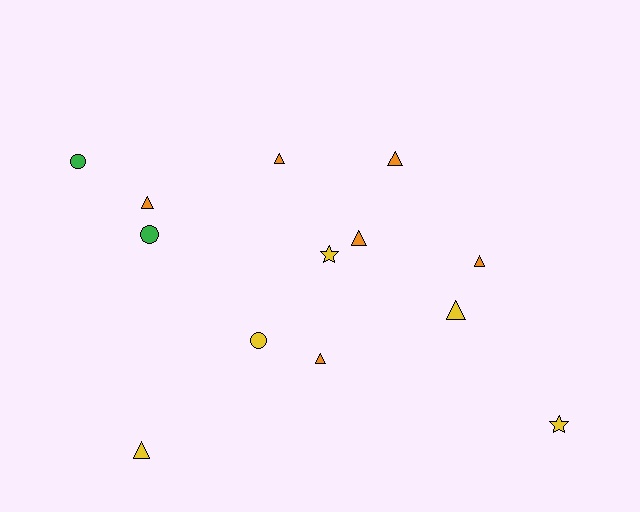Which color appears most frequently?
Orange, with 6 objects.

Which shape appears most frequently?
Triangle, with 8 objects.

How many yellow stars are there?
There are 2 yellow stars.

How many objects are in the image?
There are 13 objects.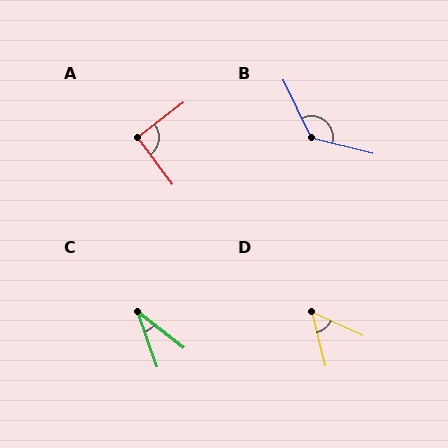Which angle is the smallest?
C, at approximately 32 degrees.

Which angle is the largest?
B, at approximately 130 degrees.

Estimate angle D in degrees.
Approximately 52 degrees.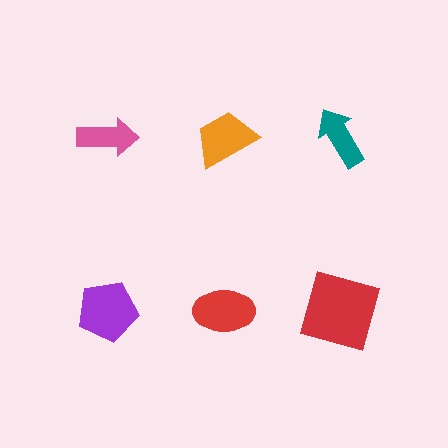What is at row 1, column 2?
An orange trapezoid.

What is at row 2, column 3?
A red square.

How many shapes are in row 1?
3 shapes.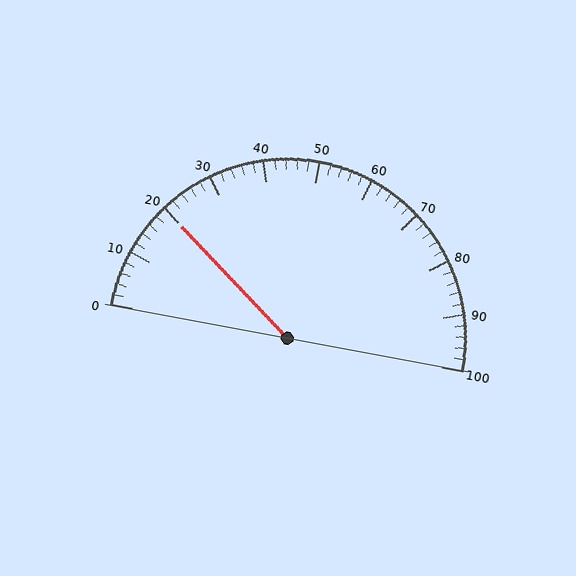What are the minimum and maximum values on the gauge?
The gauge ranges from 0 to 100.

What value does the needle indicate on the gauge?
The needle indicates approximately 20.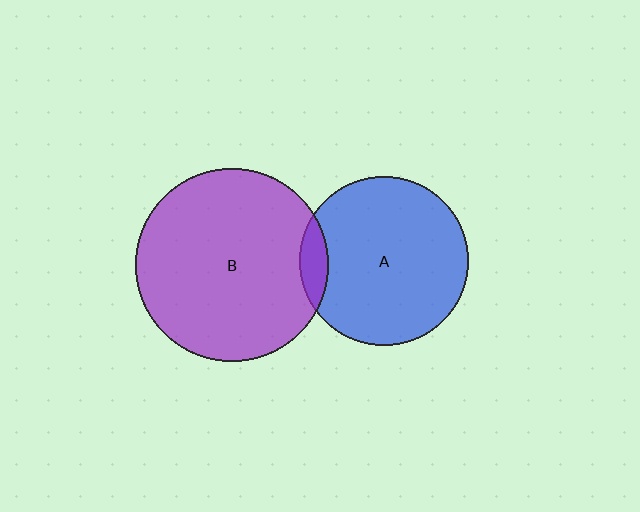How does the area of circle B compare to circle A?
Approximately 1.3 times.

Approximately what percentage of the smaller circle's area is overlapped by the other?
Approximately 10%.